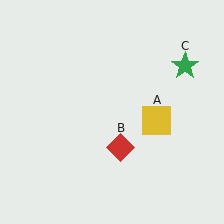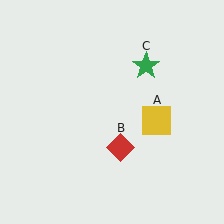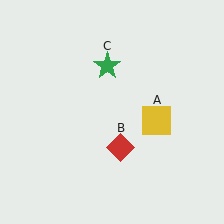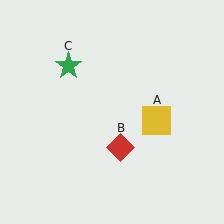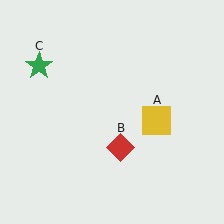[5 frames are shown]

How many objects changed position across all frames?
1 object changed position: green star (object C).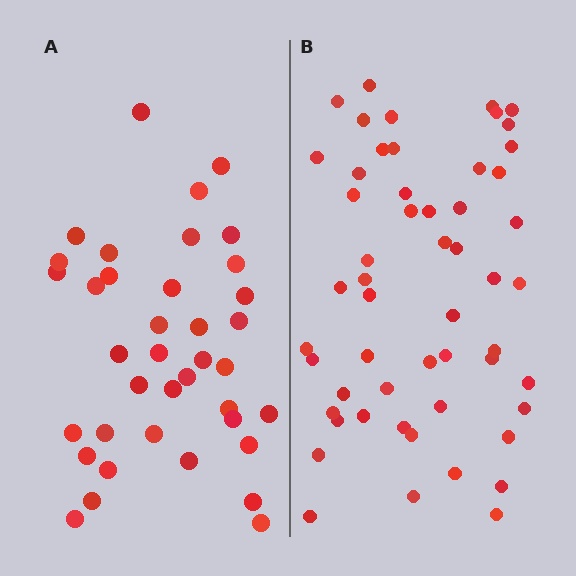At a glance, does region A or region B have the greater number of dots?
Region B (the right region) has more dots.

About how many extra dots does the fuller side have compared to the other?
Region B has approximately 15 more dots than region A.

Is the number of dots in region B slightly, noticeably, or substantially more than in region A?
Region B has noticeably more, but not dramatically so. The ratio is roughly 1.4 to 1.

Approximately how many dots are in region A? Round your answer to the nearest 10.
About 40 dots. (The exact count is 38, which rounds to 40.)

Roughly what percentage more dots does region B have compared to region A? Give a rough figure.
About 40% more.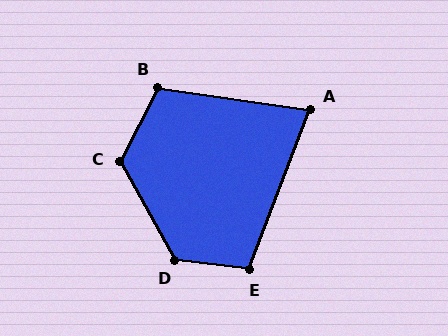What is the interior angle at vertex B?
Approximately 109 degrees (obtuse).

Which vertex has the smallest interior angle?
A, at approximately 77 degrees.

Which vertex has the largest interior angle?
D, at approximately 126 degrees.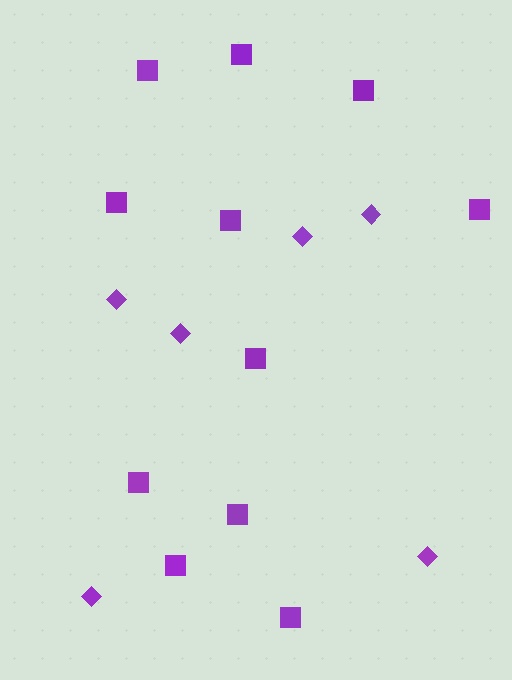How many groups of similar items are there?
There are 2 groups: one group of squares (11) and one group of diamonds (6).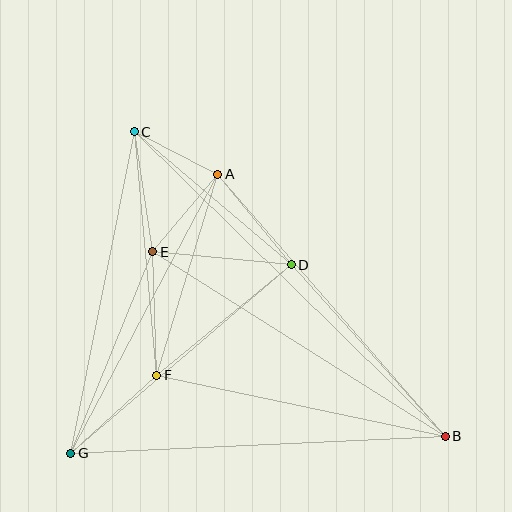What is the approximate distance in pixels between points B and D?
The distance between B and D is approximately 230 pixels.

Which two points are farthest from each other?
Points B and C are farthest from each other.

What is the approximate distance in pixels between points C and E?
The distance between C and E is approximately 121 pixels.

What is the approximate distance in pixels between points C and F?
The distance between C and F is approximately 244 pixels.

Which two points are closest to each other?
Points A and C are closest to each other.